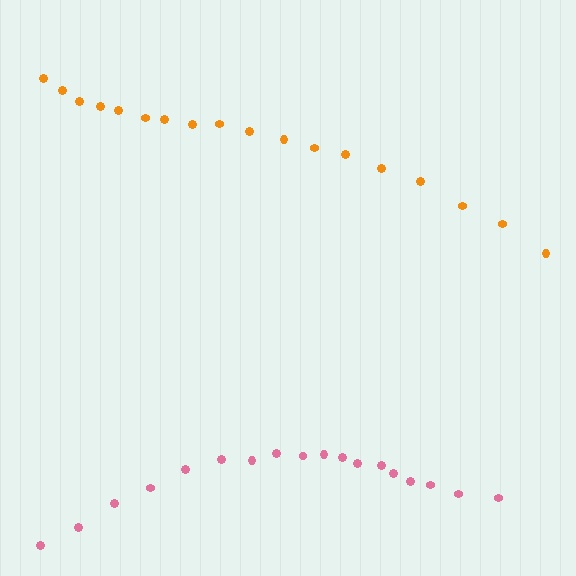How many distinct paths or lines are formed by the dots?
There are 2 distinct paths.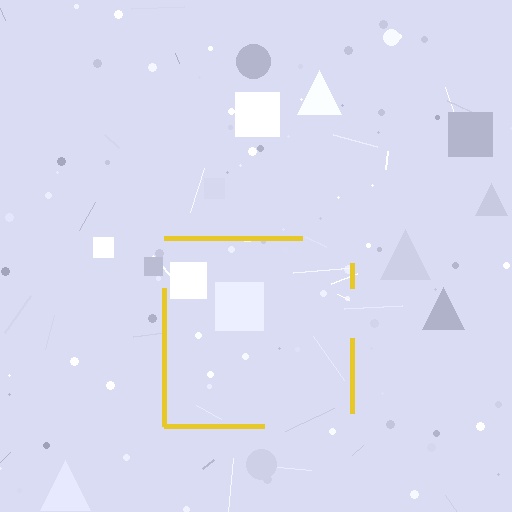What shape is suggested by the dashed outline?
The dashed outline suggests a square.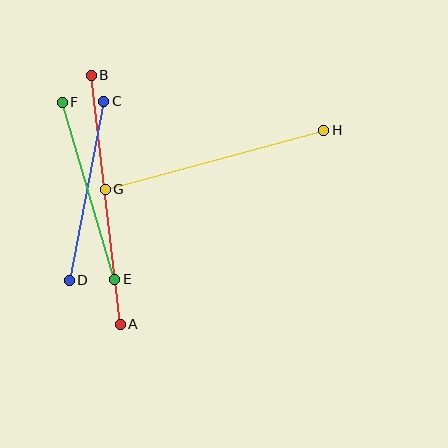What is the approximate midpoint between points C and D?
The midpoint is at approximately (87, 191) pixels.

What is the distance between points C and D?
The distance is approximately 182 pixels.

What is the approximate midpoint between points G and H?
The midpoint is at approximately (215, 160) pixels.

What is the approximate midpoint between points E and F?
The midpoint is at approximately (88, 191) pixels.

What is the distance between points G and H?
The distance is approximately 226 pixels.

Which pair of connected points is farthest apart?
Points A and B are farthest apart.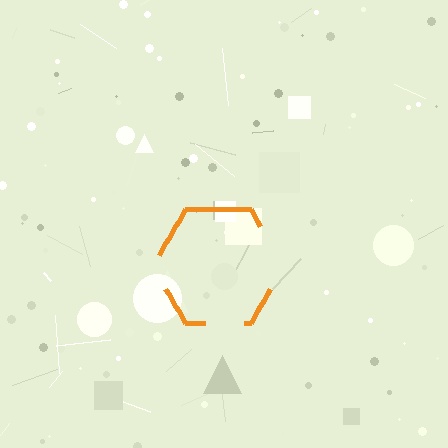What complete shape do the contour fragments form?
The contour fragments form a hexagon.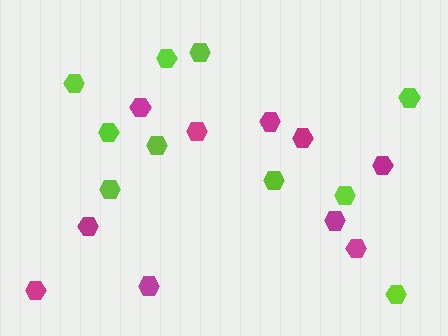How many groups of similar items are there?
There are 2 groups: one group of lime hexagons (10) and one group of magenta hexagons (10).